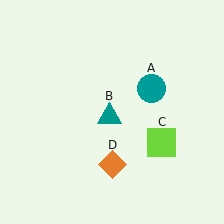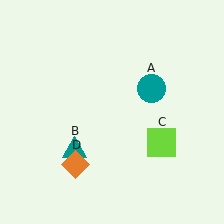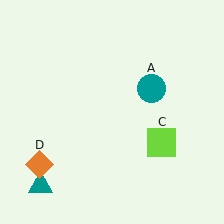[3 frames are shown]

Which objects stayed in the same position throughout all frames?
Teal circle (object A) and lime square (object C) remained stationary.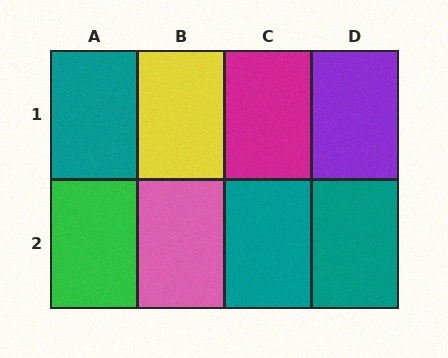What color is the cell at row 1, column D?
Purple.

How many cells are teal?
3 cells are teal.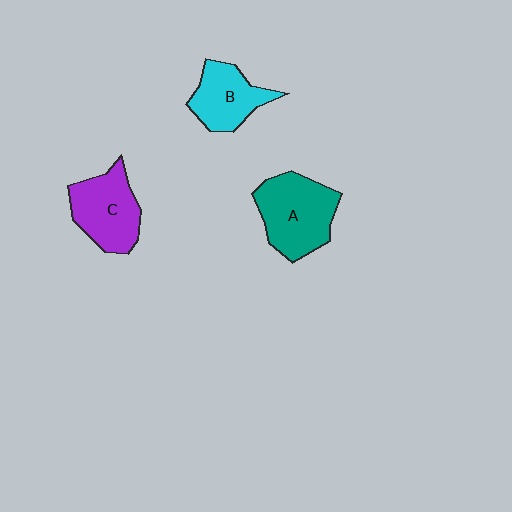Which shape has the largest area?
Shape A (teal).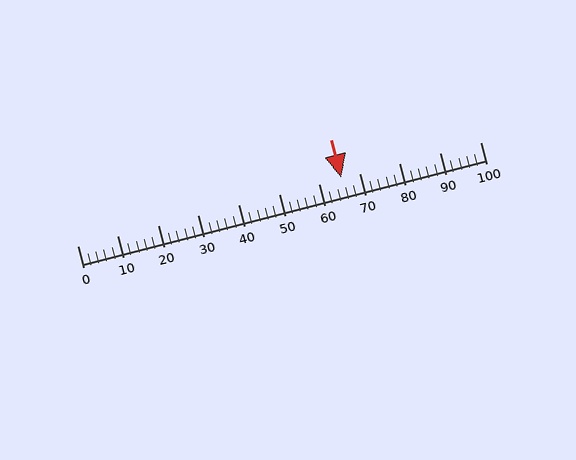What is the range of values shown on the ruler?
The ruler shows values from 0 to 100.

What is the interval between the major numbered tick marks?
The major tick marks are spaced 10 units apart.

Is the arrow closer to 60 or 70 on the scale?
The arrow is closer to 70.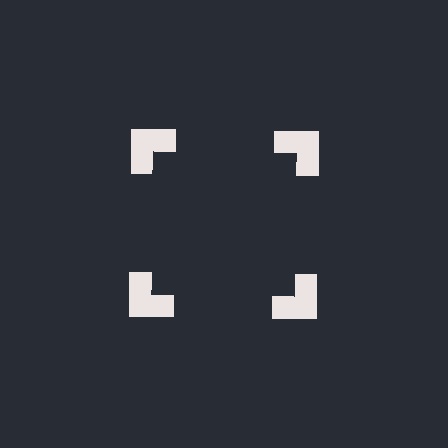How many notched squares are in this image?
There are 4 — one at each vertex of the illusory square.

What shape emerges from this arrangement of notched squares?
An illusory square — its edges are inferred from the aligned wedge cuts in the notched squares, not physically drawn.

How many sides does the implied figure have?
4 sides.